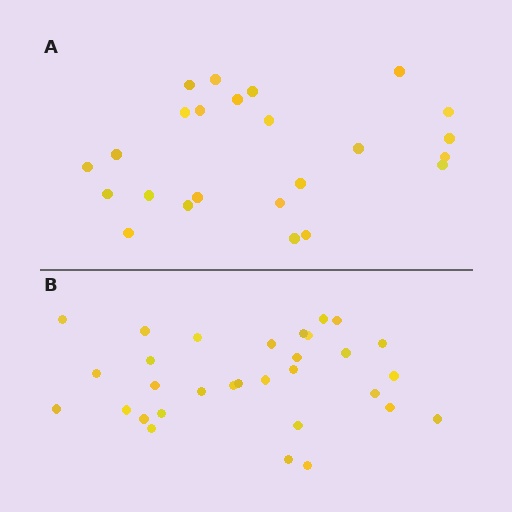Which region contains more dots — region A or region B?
Region B (the bottom region) has more dots.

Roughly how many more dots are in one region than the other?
Region B has roughly 8 or so more dots than region A.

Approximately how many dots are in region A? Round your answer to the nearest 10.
About 20 dots. (The exact count is 24, which rounds to 20.)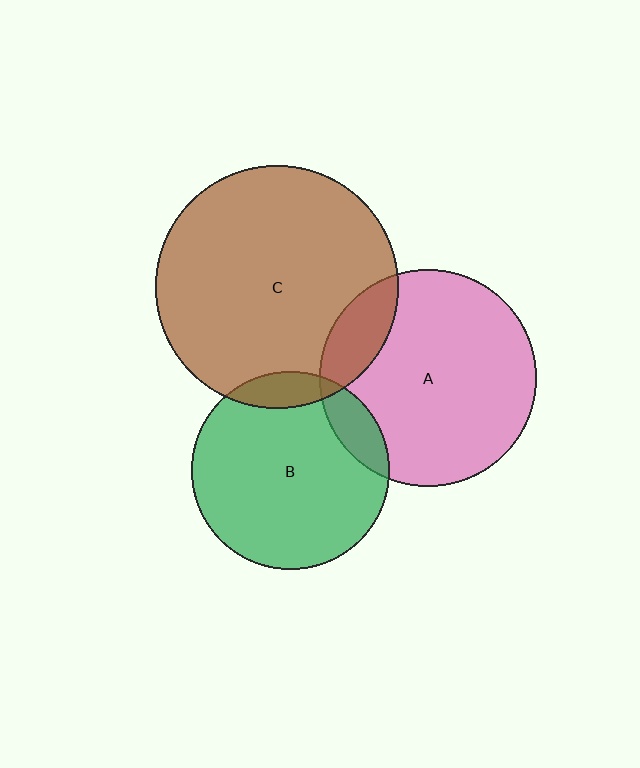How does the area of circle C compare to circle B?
Approximately 1.5 times.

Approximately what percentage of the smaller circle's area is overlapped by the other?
Approximately 15%.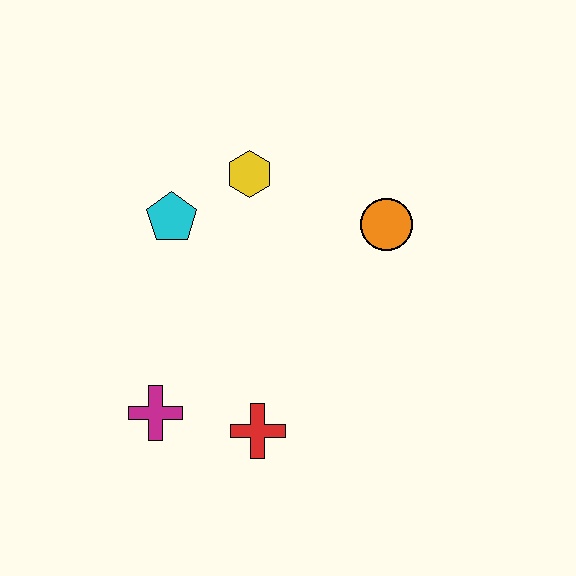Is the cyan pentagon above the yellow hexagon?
No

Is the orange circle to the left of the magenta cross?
No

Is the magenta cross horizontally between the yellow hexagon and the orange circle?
No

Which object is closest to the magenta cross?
The red cross is closest to the magenta cross.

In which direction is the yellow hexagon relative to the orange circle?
The yellow hexagon is to the left of the orange circle.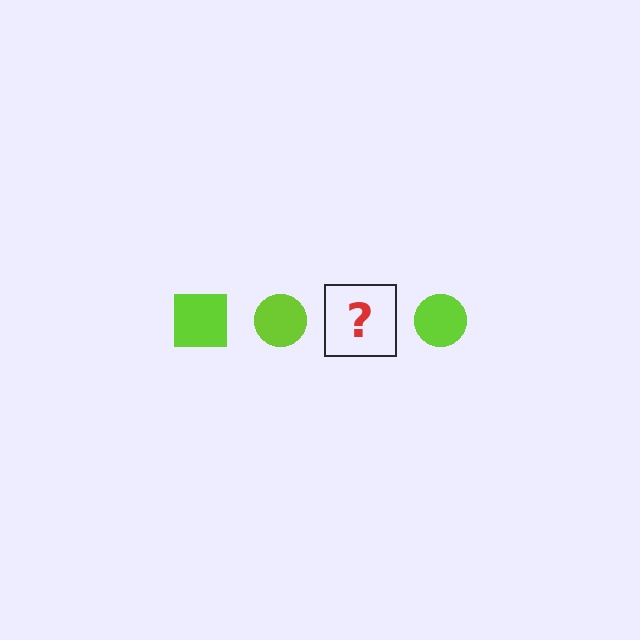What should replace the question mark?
The question mark should be replaced with a lime square.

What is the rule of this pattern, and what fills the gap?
The rule is that the pattern cycles through square, circle shapes in lime. The gap should be filled with a lime square.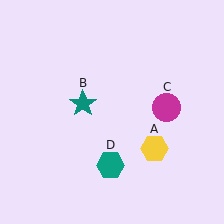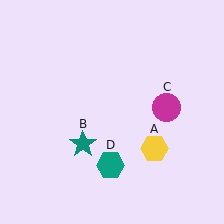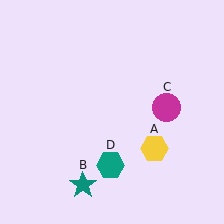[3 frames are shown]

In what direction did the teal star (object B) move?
The teal star (object B) moved down.